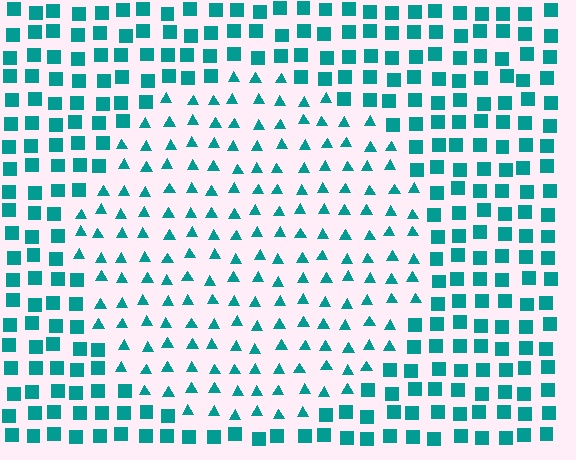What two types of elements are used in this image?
The image uses triangles inside the circle region and squares outside it.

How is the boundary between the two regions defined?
The boundary is defined by a change in element shape: triangles inside vs. squares outside. All elements share the same color and spacing.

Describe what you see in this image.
The image is filled with small teal elements arranged in a uniform grid. A circle-shaped region contains triangles, while the surrounding area contains squares. The boundary is defined purely by the change in element shape.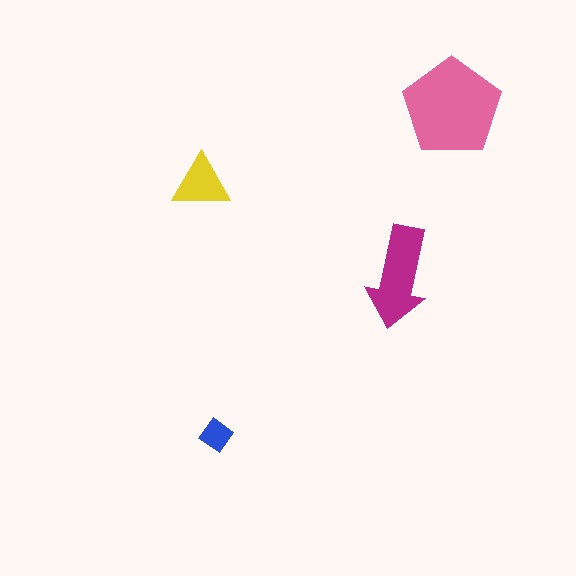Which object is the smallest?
The blue diamond.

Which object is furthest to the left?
The yellow triangle is leftmost.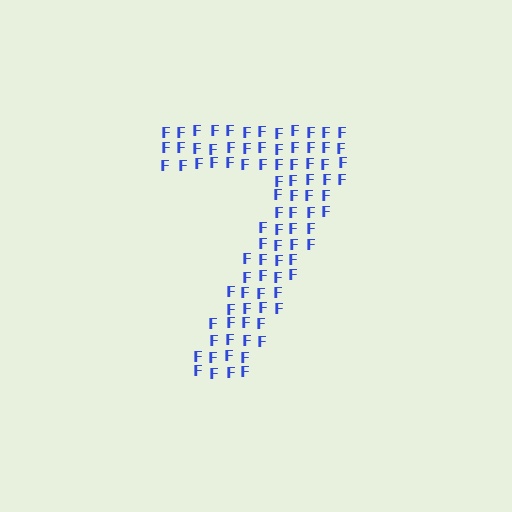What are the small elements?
The small elements are letter F's.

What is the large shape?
The large shape is the digit 7.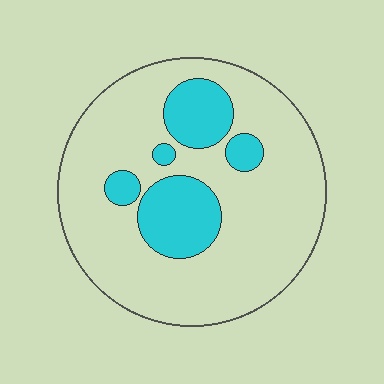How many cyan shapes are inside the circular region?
5.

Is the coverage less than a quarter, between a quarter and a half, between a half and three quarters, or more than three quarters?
Less than a quarter.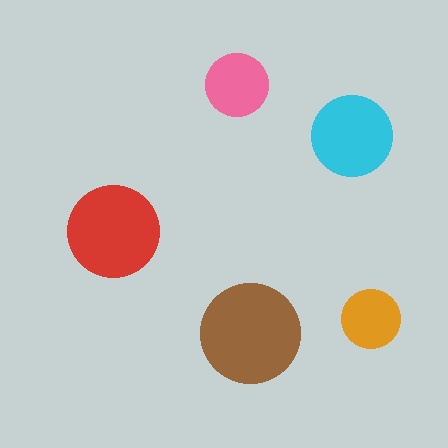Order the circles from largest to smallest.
the brown one, the red one, the cyan one, the pink one, the orange one.